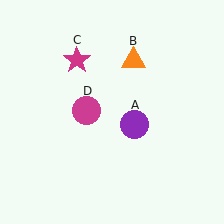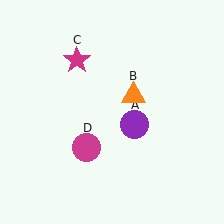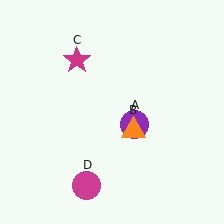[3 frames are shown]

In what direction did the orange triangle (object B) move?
The orange triangle (object B) moved down.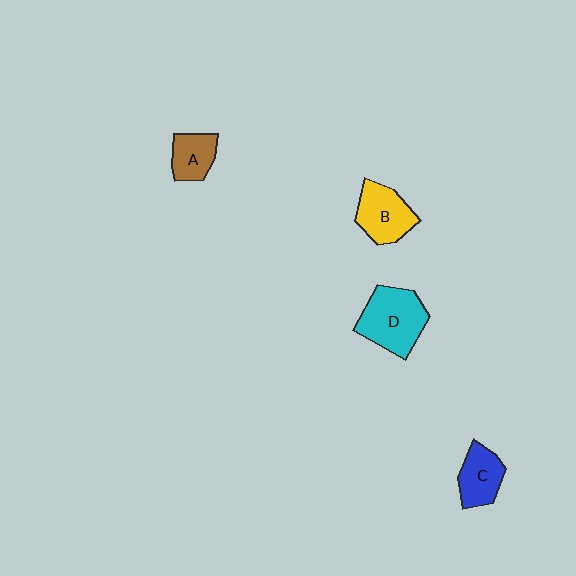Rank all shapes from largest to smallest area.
From largest to smallest: D (cyan), B (yellow), C (blue), A (brown).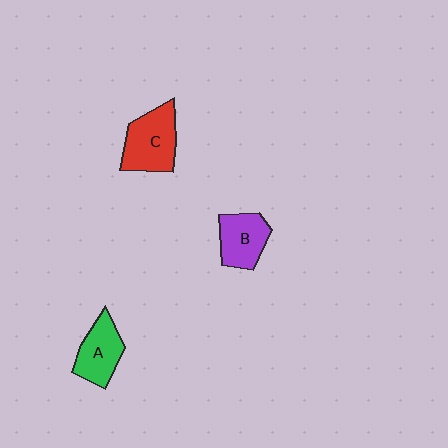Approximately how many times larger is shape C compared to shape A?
Approximately 1.2 times.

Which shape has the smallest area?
Shape B (purple).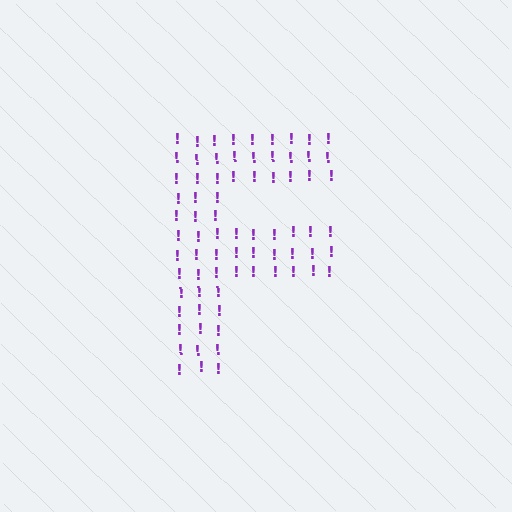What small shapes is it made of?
It is made of small exclamation marks.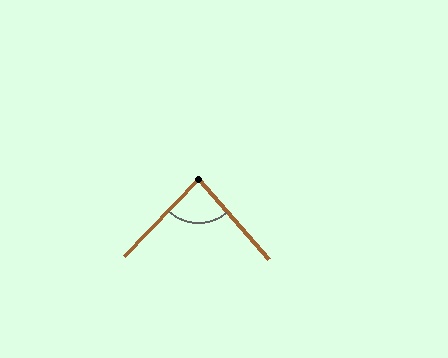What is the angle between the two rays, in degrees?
Approximately 85 degrees.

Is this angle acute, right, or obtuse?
It is acute.